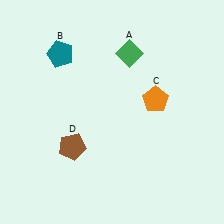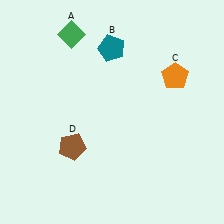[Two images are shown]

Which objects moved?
The objects that moved are: the green diamond (A), the teal pentagon (B), the orange pentagon (C).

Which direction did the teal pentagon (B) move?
The teal pentagon (B) moved right.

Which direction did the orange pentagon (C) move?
The orange pentagon (C) moved up.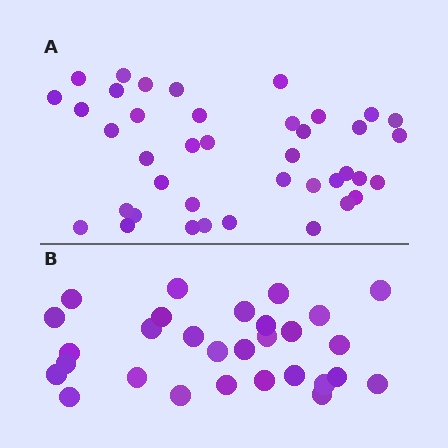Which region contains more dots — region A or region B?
Region A (the top region) has more dots.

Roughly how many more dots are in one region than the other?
Region A has roughly 12 or so more dots than region B.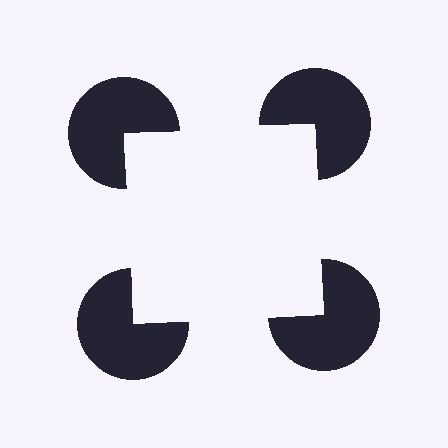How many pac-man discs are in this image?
There are 4 — one at each vertex of the illusory square.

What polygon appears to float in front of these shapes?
An illusory square — its edges are inferred from the aligned wedge cuts in the pac-man discs, not physically drawn.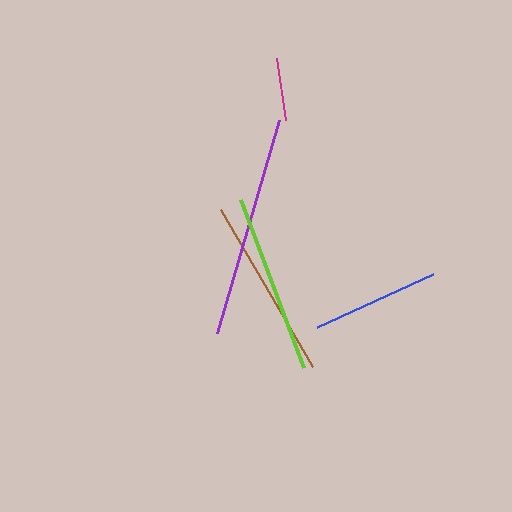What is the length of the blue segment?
The blue segment is approximately 127 pixels long.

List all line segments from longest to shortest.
From longest to shortest: purple, brown, lime, blue, magenta.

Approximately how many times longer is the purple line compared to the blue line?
The purple line is approximately 1.7 times the length of the blue line.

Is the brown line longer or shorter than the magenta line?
The brown line is longer than the magenta line.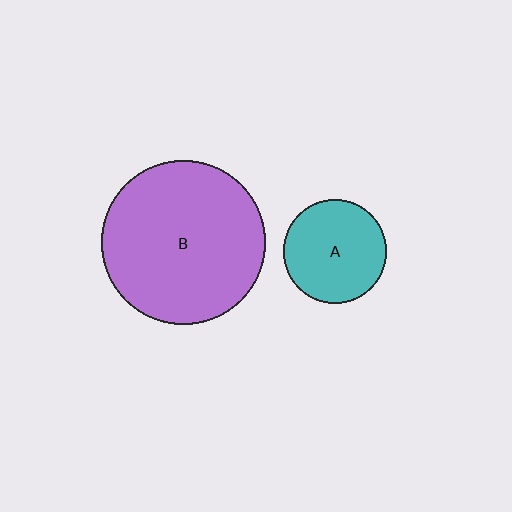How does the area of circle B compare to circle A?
Approximately 2.5 times.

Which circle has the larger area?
Circle B (purple).